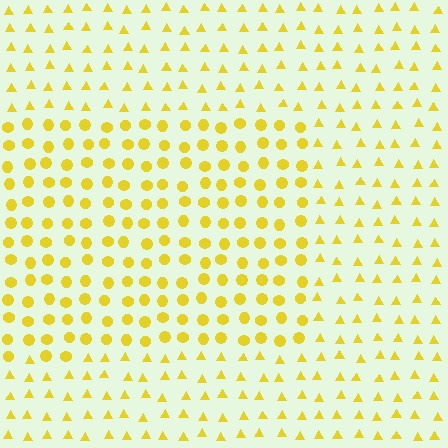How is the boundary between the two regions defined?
The boundary is defined by a change in element shape: circles inside vs. triangles outside. All elements share the same color and spacing.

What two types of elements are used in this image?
The image uses circles inside the rectangle region and triangles outside it.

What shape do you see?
I see a rectangle.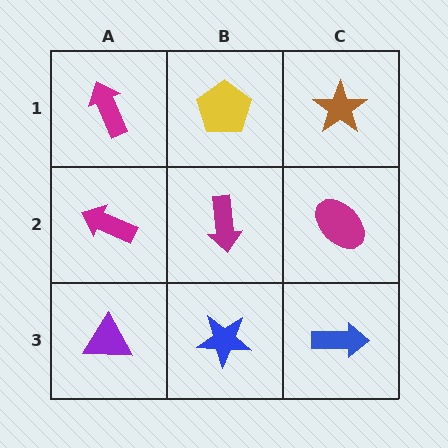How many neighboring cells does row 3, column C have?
2.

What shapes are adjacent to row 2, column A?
A magenta arrow (row 1, column A), a purple triangle (row 3, column A), a magenta arrow (row 2, column B).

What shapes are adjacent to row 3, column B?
A magenta arrow (row 2, column B), a purple triangle (row 3, column A), a blue arrow (row 3, column C).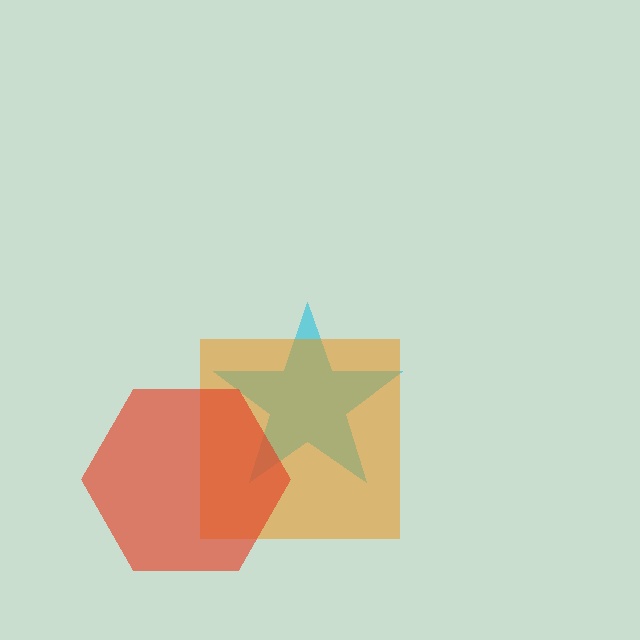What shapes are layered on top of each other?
The layered shapes are: a cyan star, an orange square, a red hexagon.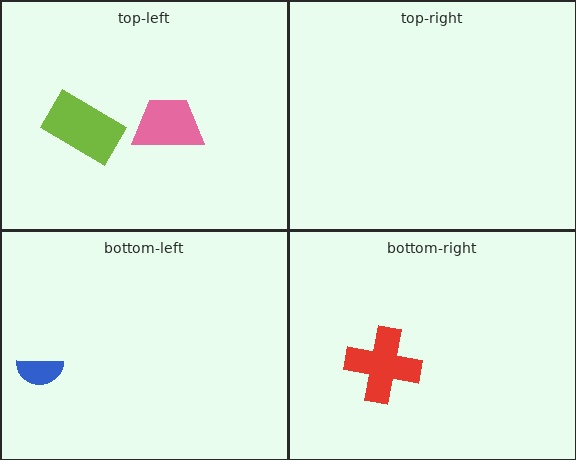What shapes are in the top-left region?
The pink trapezoid, the lime rectangle.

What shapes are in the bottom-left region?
The blue semicircle.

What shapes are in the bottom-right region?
The red cross.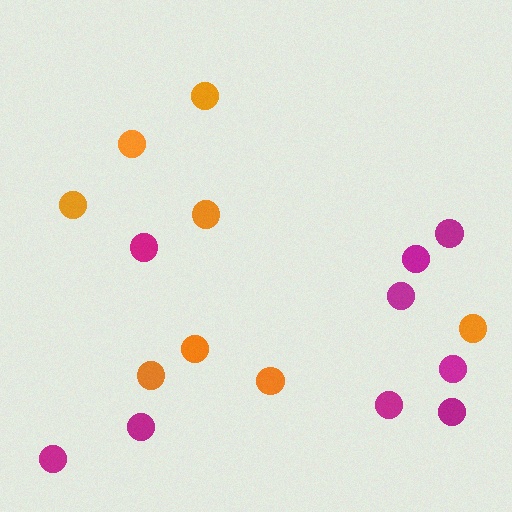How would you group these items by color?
There are 2 groups: one group of orange circles (8) and one group of magenta circles (9).